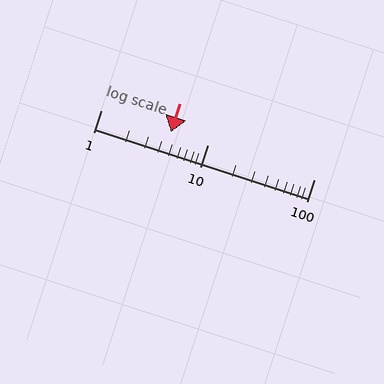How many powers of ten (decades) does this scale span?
The scale spans 2 decades, from 1 to 100.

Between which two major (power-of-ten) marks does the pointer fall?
The pointer is between 1 and 10.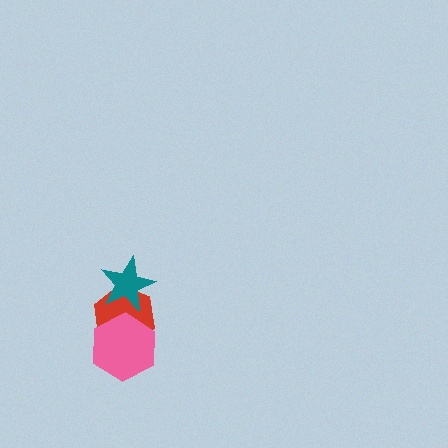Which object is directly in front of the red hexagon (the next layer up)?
The teal star is directly in front of the red hexagon.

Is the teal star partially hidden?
No, no other shape covers it.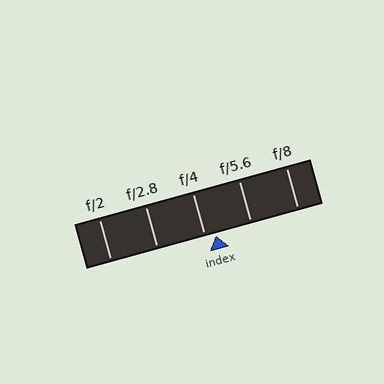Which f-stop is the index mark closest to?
The index mark is closest to f/4.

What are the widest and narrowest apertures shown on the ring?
The widest aperture shown is f/2 and the narrowest is f/8.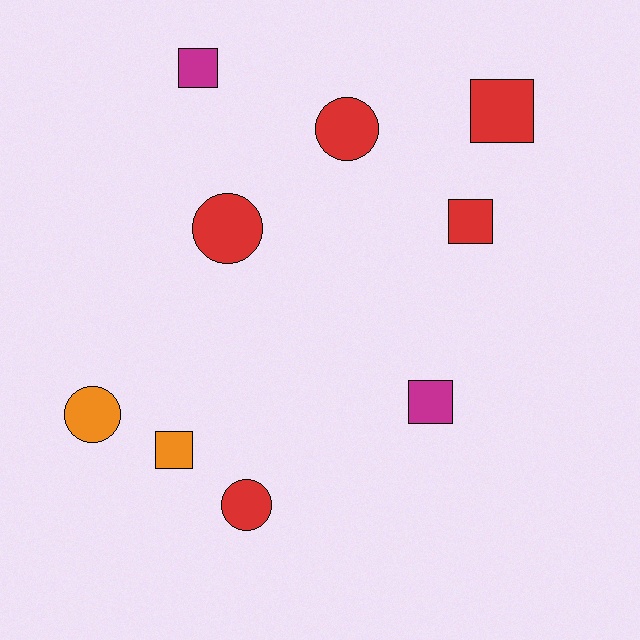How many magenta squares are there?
There are 2 magenta squares.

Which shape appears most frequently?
Square, with 5 objects.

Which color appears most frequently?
Red, with 5 objects.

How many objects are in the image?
There are 9 objects.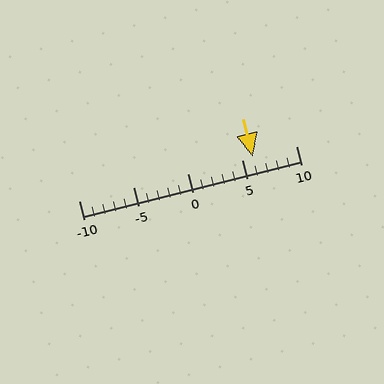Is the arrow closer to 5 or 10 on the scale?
The arrow is closer to 5.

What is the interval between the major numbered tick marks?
The major tick marks are spaced 5 units apart.